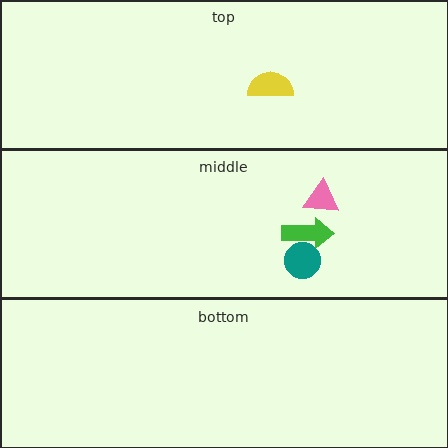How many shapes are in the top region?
1.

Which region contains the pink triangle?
The middle region.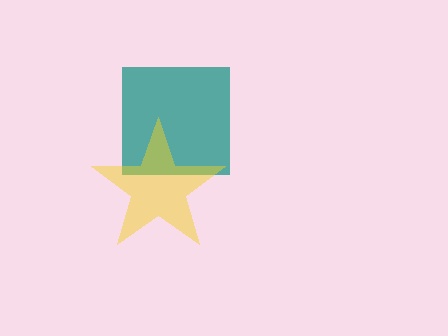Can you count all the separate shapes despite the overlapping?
Yes, there are 2 separate shapes.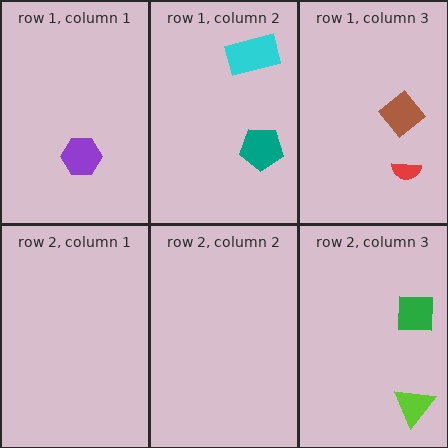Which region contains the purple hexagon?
The row 1, column 1 region.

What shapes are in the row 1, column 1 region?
The purple hexagon.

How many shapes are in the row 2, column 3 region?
2.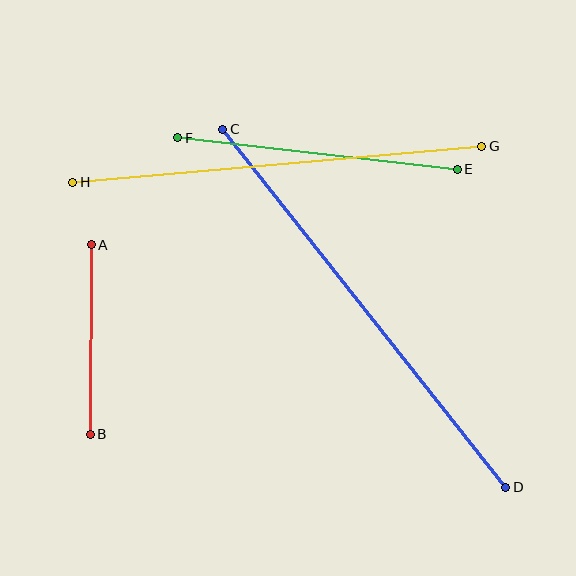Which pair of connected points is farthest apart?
Points C and D are farthest apart.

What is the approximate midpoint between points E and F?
The midpoint is at approximately (317, 153) pixels.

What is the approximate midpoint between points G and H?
The midpoint is at approximately (277, 164) pixels.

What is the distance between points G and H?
The distance is approximately 411 pixels.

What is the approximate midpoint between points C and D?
The midpoint is at approximately (364, 308) pixels.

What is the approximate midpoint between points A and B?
The midpoint is at approximately (91, 340) pixels.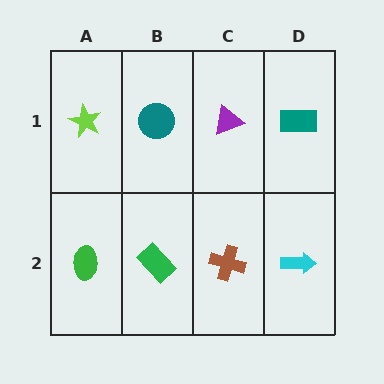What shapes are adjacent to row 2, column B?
A teal circle (row 1, column B), a green ellipse (row 2, column A), a brown cross (row 2, column C).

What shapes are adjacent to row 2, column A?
A lime star (row 1, column A), a green rectangle (row 2, column B).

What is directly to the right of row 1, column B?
A purple triangle.